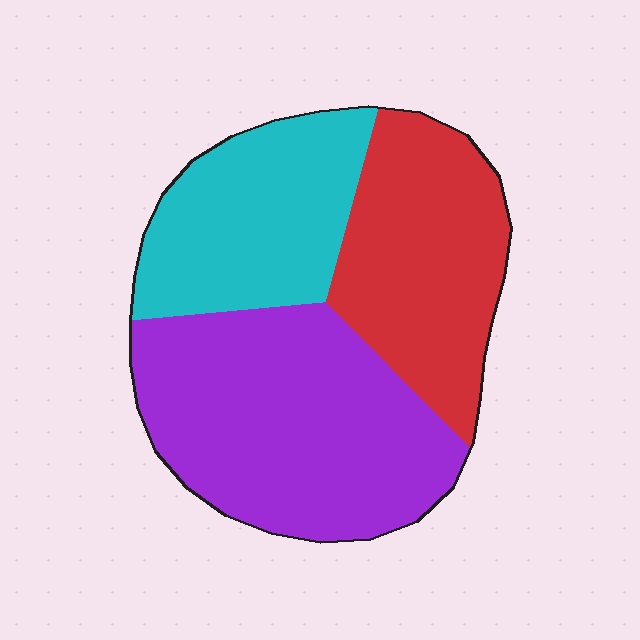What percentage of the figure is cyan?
Cyan covers 27% of the figure.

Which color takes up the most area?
Purple, at roughly 45%.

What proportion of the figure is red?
Red takes up between a sixth and a third of the figure.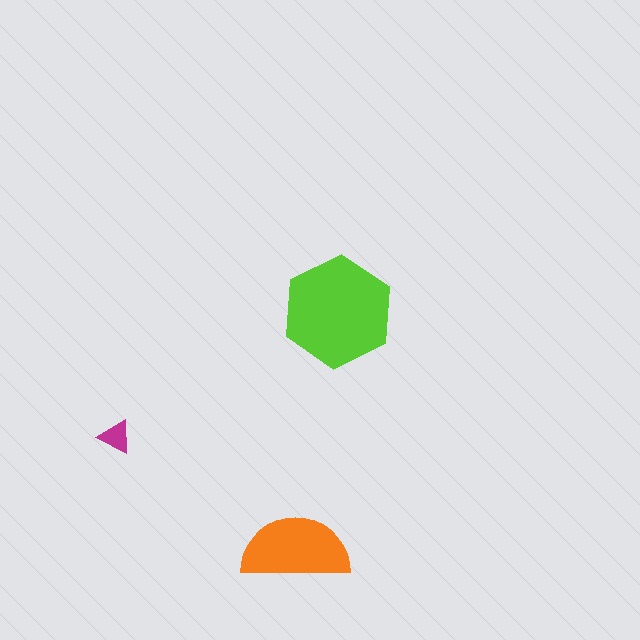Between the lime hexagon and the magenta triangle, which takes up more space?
The lime hexagon.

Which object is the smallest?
The magenta triangle.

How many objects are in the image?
There are 3 objects in the image.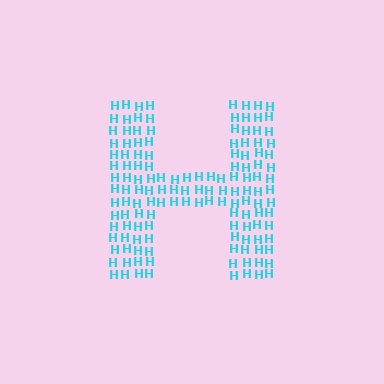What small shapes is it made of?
It is made of small letter H's.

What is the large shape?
The large shape is the letter H.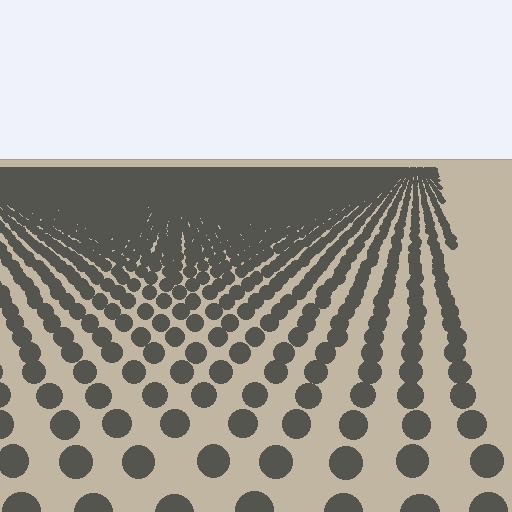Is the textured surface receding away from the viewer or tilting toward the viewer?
The surface is receding away from the viewer. Texture elements get smaller and denser toward the top.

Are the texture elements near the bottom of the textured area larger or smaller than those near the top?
Larger. Near the bottom, elements are closer to the viewer and appear at a bigger on-screen size.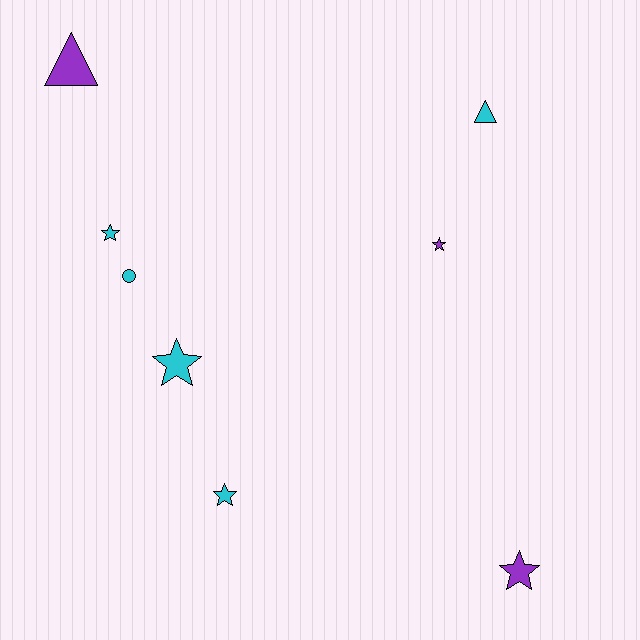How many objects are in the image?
There are 8 objects.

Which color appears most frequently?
Cyan, with 5 objects.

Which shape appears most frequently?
Star, with 5 objects.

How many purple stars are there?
There are 2 purple stars.